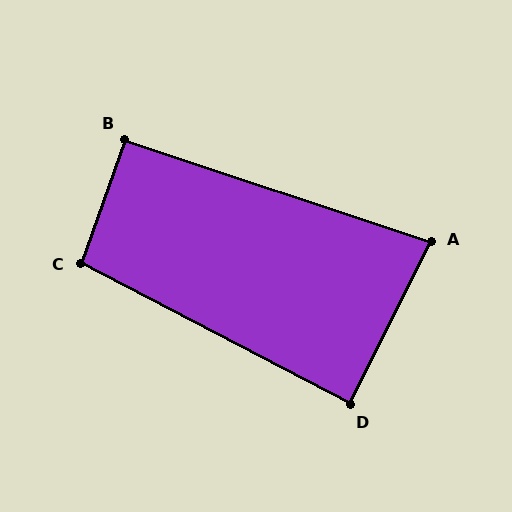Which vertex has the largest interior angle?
C, at approximately 98 degrees.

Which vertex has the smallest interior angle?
A, at approximately 82 degrees.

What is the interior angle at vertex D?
Approximately 89 degrees (approximately right).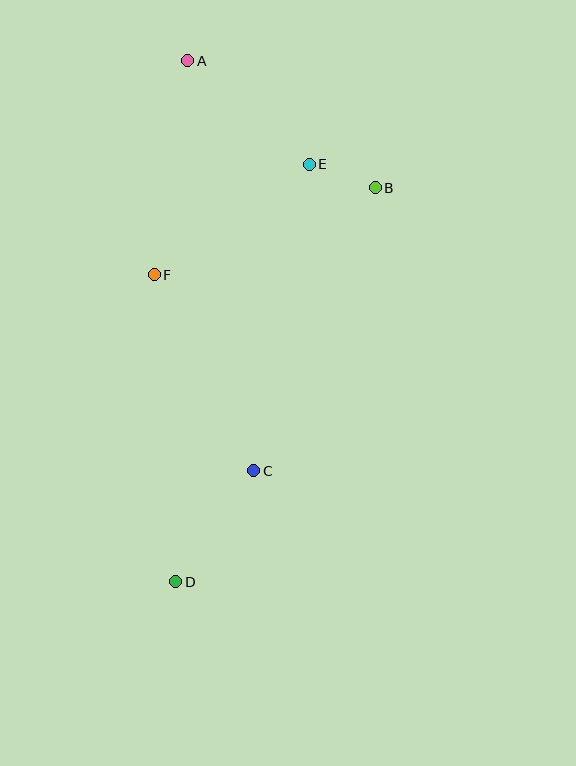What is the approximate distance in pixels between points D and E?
The distance between D and E is approximately 438 pixels.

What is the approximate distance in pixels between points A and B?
The distance between A and B is approximately 226 pixels.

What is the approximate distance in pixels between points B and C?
The distance between B and C is approximately 308 pixels.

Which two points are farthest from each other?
Points A and D are farthest from each other.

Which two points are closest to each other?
Points B and E are closest to each other.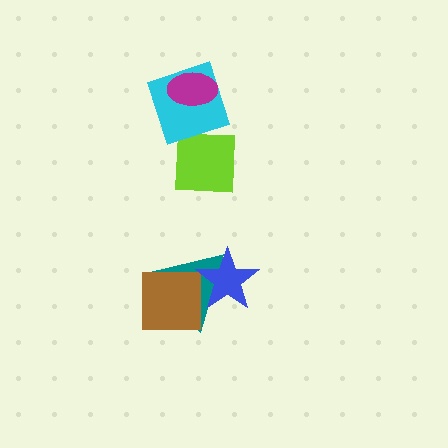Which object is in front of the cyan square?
The magenta ellipse is in front of the cyan square.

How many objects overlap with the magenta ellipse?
1 object overlaps with the magenta ellipse.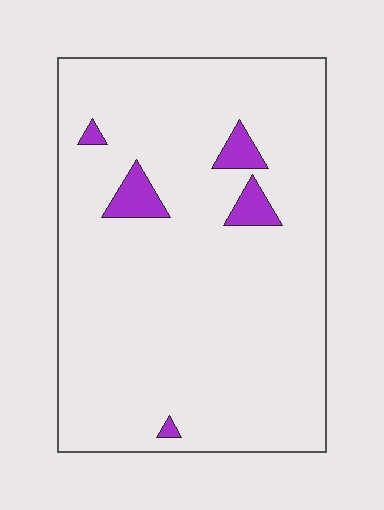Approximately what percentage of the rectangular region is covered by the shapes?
Approximately 5%.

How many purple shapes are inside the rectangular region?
5.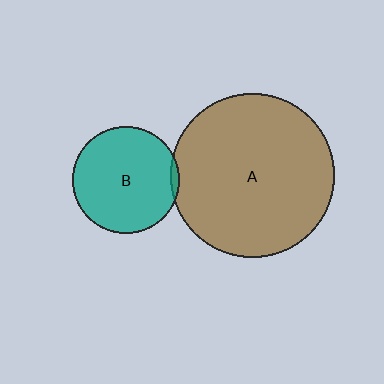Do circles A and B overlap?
Yes.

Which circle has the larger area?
Circle A (brown).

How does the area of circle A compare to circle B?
Approximately 2.3 times.